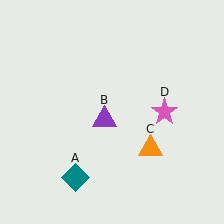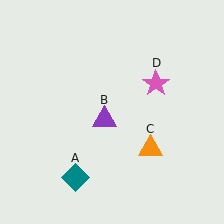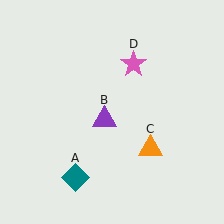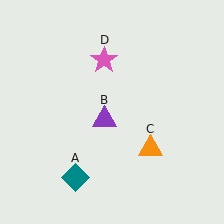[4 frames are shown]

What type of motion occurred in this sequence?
The pink star (object D) rotated counterclockwise around the center of the scene.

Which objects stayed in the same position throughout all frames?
Teal diamond (object A) and purple triangle (object B) and orange triangle (object C) remained stationary.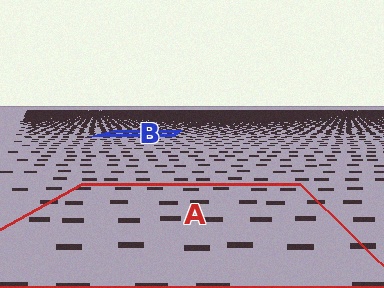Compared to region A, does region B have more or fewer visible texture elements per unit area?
Region B has more texture elements per unit area — they are packed more densely because it is farther away.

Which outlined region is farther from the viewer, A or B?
Region B is farther from the viewer — the texture elements inside it appear smaller and more densely packed.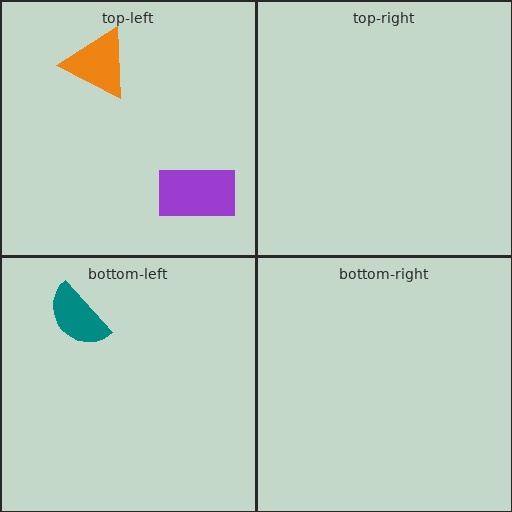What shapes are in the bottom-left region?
The teal semicircle.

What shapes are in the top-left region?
The purple rectangle, the orange triangle.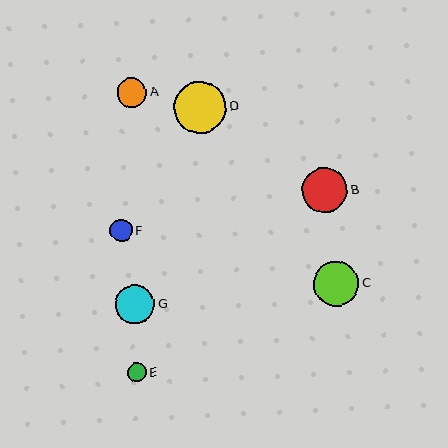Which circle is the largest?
Circle D is the largest with a size of approximately 52 pixels.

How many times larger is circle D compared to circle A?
Circle D is approximately 1.8 times the size of circle A.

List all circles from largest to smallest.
From largest to smallest: D, C, B, G, A, F, E.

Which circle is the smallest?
Circle E is the smallest with a size of approximately 19 pixels.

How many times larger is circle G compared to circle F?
Circle G is approximately 1.8 times the size of circle F.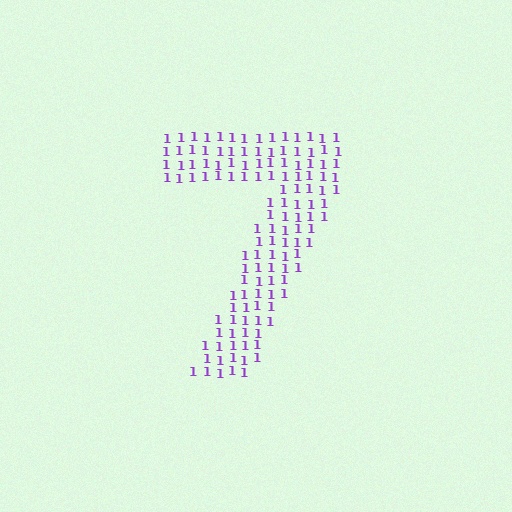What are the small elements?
The small elements are digit 1's.